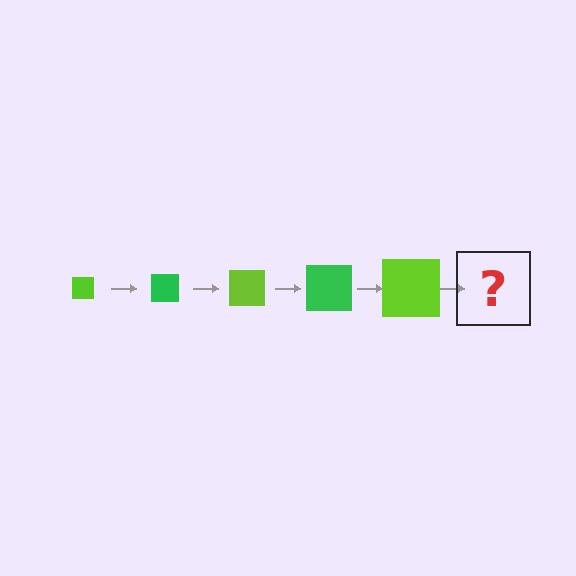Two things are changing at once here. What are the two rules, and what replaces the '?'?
The two rules are that the square grows larger each step and the color cycles through lime and green. The '?' should be a green square, larger than the previous one.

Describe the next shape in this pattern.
It should be a green square, larger than the previous one.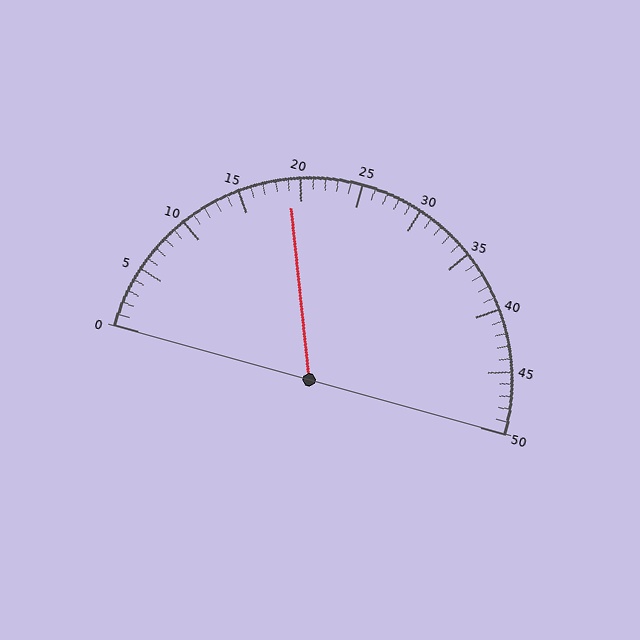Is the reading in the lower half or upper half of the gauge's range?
The reading is in the lower half of the range (0 to 50).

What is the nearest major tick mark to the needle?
The nearest major tick mark is 20.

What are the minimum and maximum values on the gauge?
The gauge ranges from 0 to 50.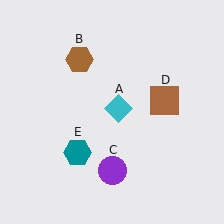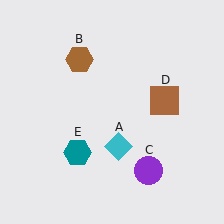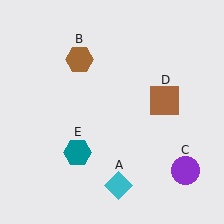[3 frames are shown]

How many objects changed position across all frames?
2 objects changed position: cyan diamond (object A), purple circle (object C).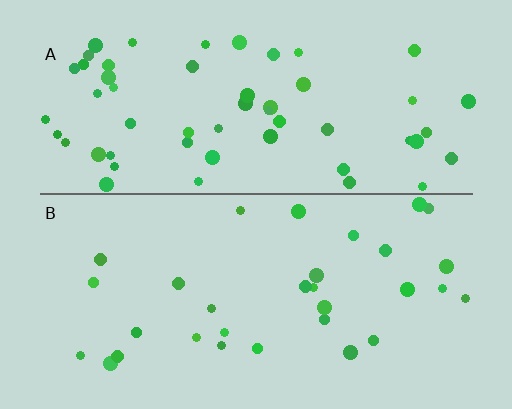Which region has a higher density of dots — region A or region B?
A (the top).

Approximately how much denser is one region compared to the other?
Approximately 1.8× — region A over region B.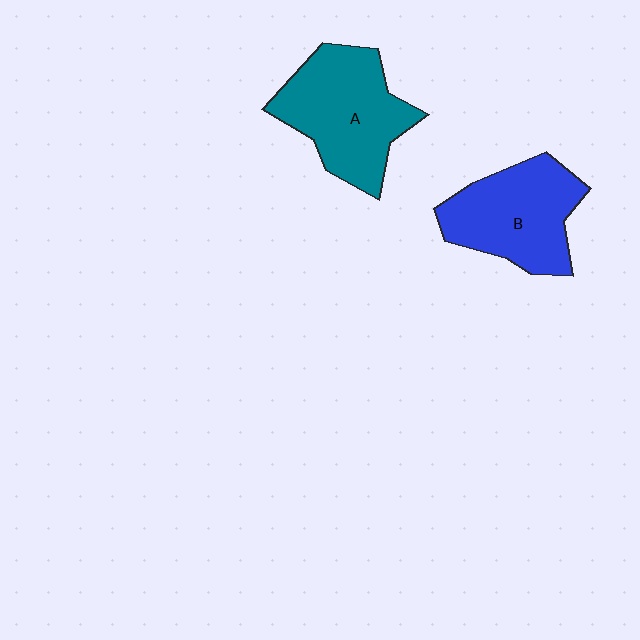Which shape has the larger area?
Shape A (teal).